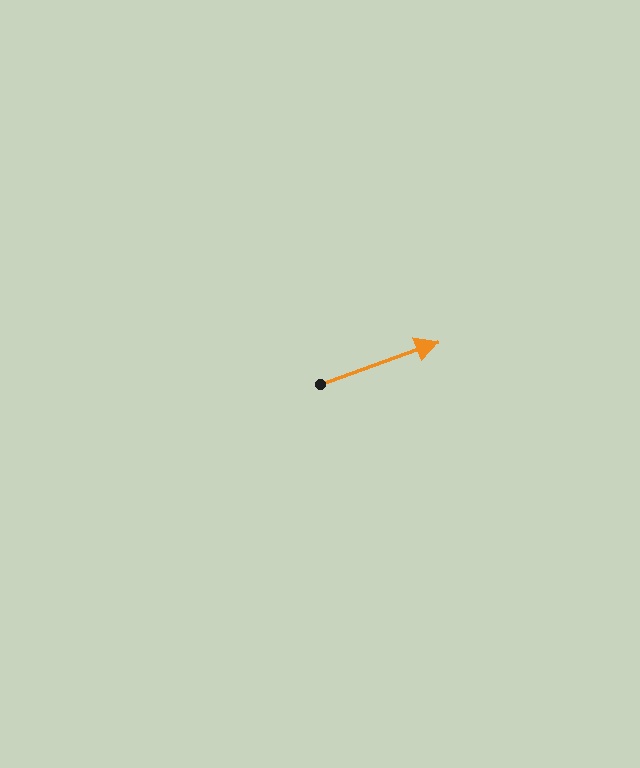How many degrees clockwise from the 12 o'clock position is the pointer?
Approximately 70 degrees.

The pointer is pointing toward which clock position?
Roughly 2 o'clock.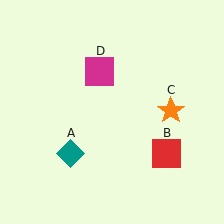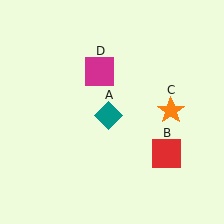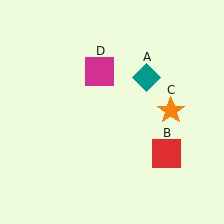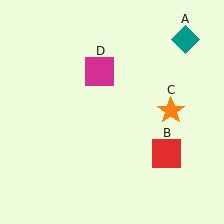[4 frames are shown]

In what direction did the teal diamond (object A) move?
The teal diamond (object A) moved up and to the right.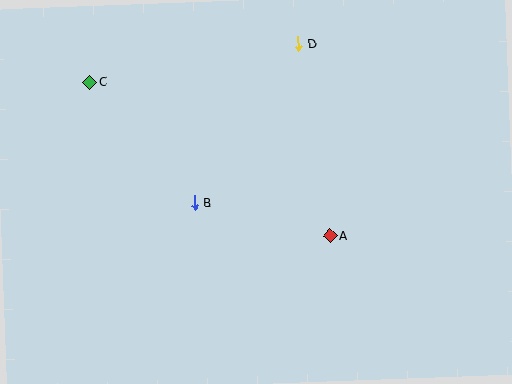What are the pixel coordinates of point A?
Point A is at (330, 236).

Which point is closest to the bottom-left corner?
Point B is closest to the bottom-left corner.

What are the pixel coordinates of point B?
Point B is at (195, 203).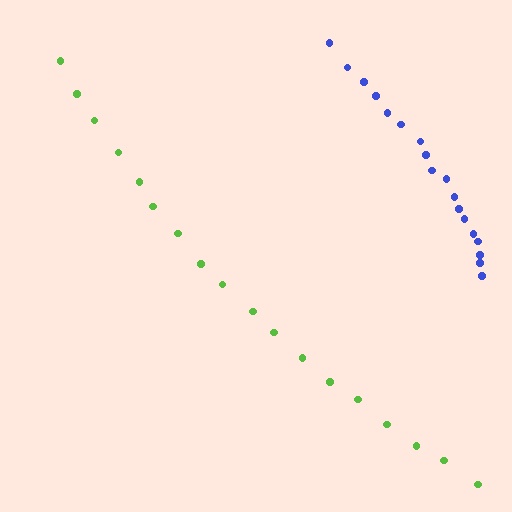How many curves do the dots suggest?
There are 2 distinct paths.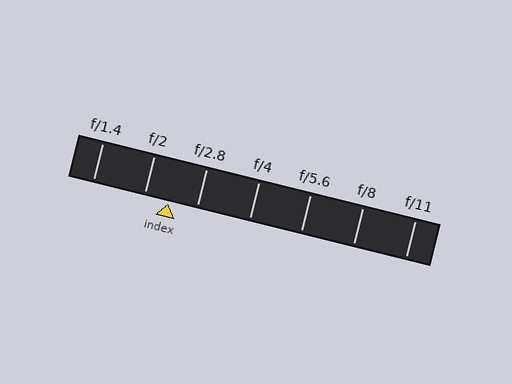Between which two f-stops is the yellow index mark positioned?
The index mark is between f/2 and f/2.8.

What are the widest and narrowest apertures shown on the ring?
The widest aperture shown is f/1.4 and the narrowest is f/11.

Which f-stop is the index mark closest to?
The index mark is closest to f/2.